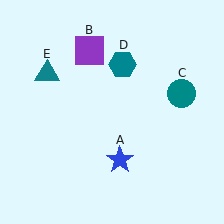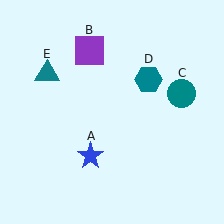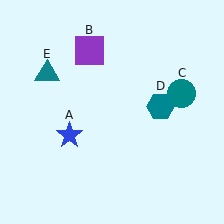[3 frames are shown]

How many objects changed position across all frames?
2 objects changed position: blue star (object A), teal hexagon (object D).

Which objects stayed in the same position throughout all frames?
Purple square (object B) and teal circle (object C) and teal triangle (object E) remained stationary.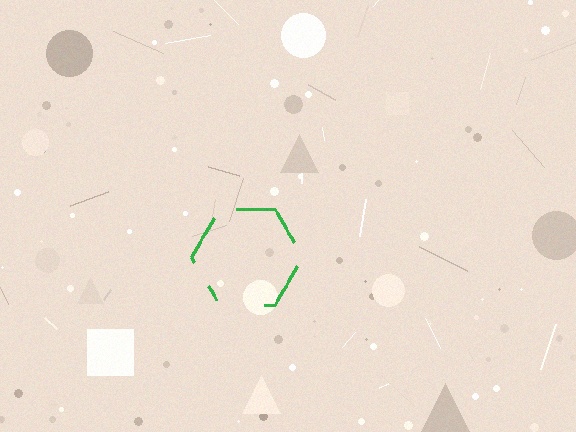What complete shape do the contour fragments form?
The contour fragments form a hexagon.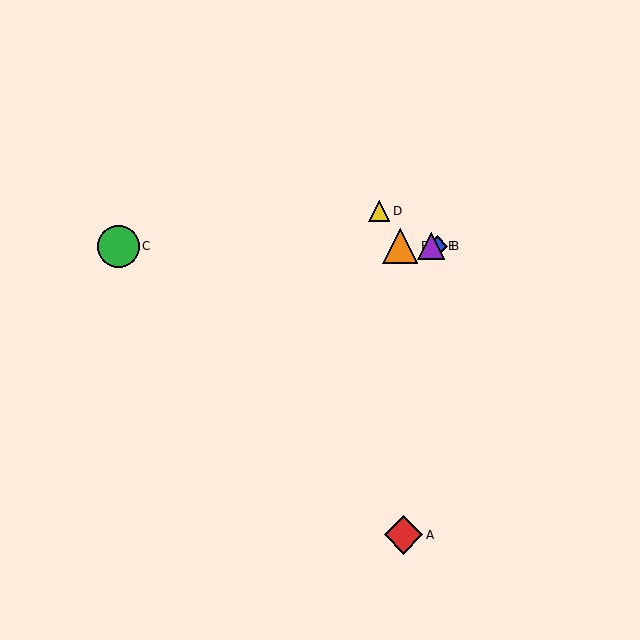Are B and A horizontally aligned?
No, B is at y≈246 and A is at y≈535.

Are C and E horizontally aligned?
Yes, both are at y≈246.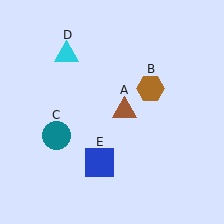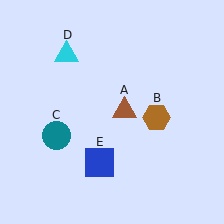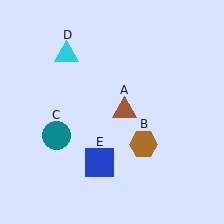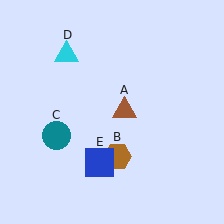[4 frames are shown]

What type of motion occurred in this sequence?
The brown hexagon (object B) rotated clockwise around the center of the scene.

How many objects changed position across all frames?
1 object changed position: brown hexagon (object B).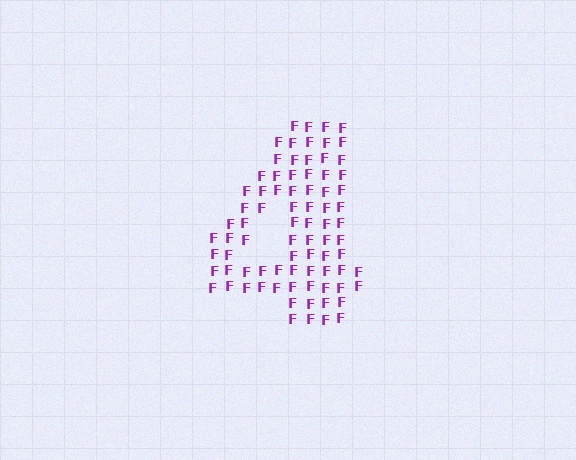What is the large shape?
The large shape is the digit 4.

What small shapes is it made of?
It is made of small letter F's.